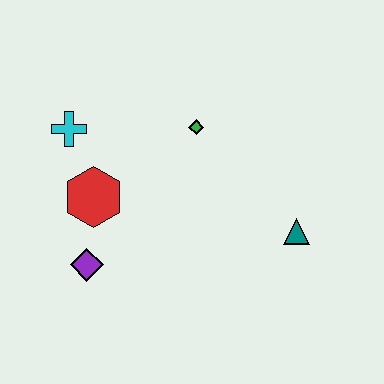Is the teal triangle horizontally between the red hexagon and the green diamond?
No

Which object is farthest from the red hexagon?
The teal triangle is farthest from the red hexagon.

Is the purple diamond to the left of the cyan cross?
No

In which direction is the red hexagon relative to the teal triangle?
The red hexagon is to the left of the teal triangle.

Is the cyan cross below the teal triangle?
No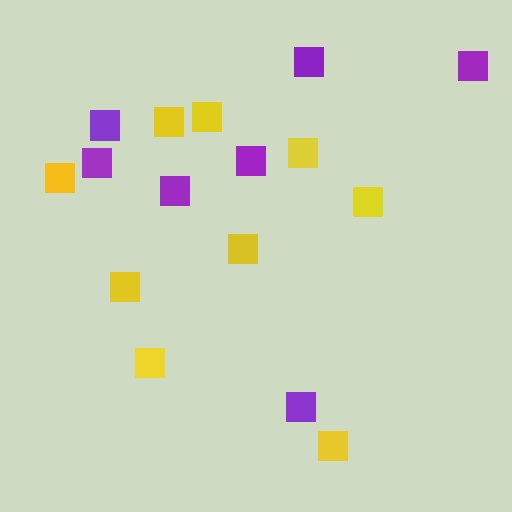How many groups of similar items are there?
There are 2 groups: one group of yellow squares (9) and one group of purple squares (7).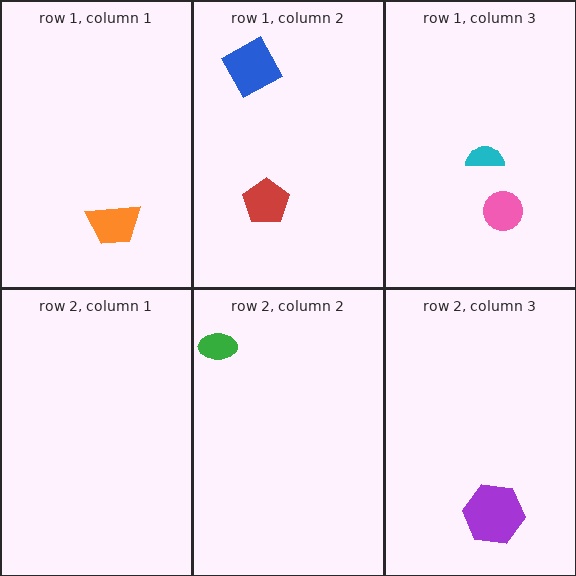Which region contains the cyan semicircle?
The row 1, column 3 region.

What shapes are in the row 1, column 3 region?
The pink circle, the cyan semicircle.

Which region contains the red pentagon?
The row 1, column 2 region.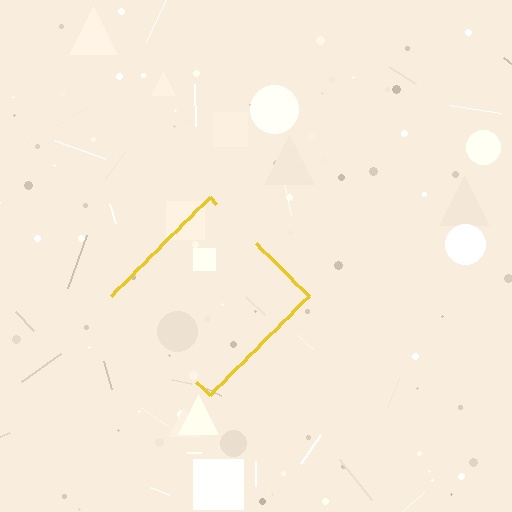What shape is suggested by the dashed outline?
The dashed outline suggests a diamond.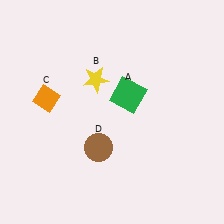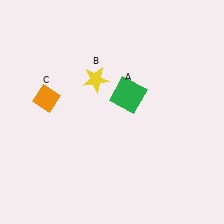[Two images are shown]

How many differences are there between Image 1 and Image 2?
There is 1 difference between the two images.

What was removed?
The brown circle (D) was removed in Image 2.